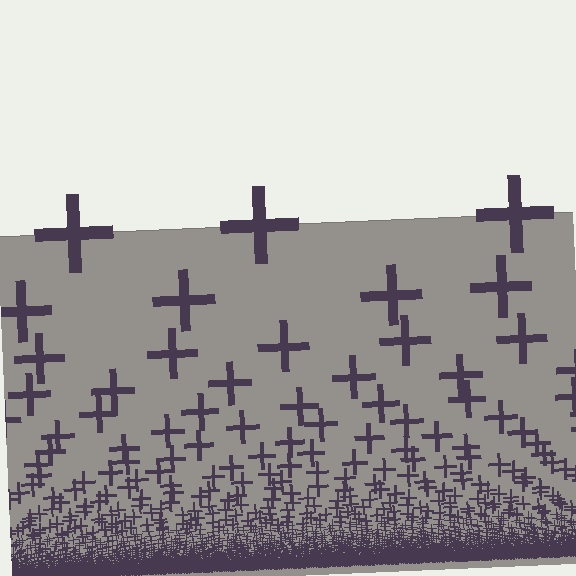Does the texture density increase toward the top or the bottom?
Density increases toward the bottom.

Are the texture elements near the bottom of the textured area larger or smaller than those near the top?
Smaller. The gradient is inverted — elements near the bottom are smaller and denser.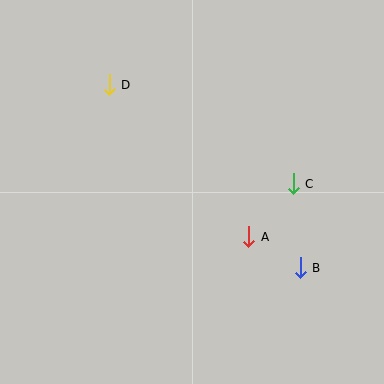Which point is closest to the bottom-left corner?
Point A is closest to the bottom-left corner.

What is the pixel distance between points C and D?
The distance between C and D is 209 pixels.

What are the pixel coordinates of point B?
Point B is at (300, 268).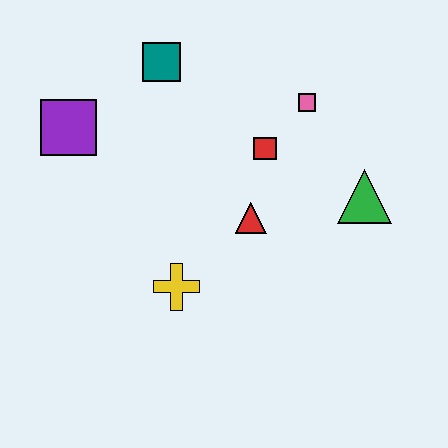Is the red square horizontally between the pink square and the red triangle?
Yes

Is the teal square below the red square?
No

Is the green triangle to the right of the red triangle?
Yes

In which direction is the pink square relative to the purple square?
The pink square is to the right of the purple square.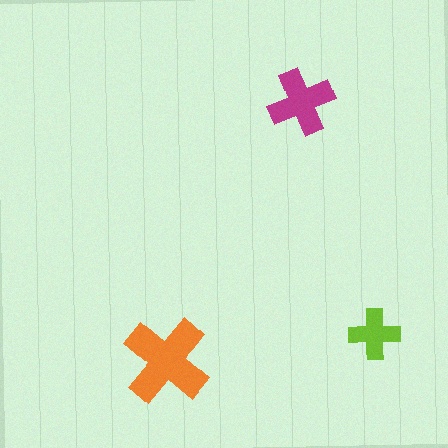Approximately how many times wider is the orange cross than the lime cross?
About 1.5 times wider.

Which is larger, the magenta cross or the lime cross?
The magenta one.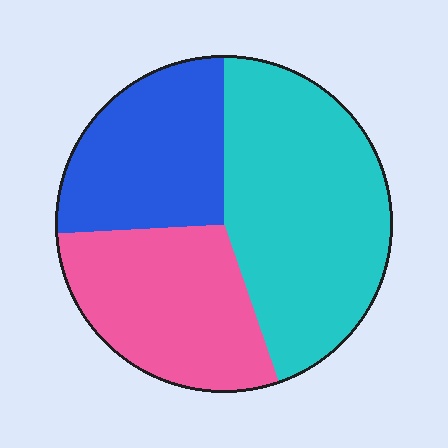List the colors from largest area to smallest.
From largest to smallest: cyan, pink, blue.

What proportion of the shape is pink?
Pink covers about 30% of the shape.